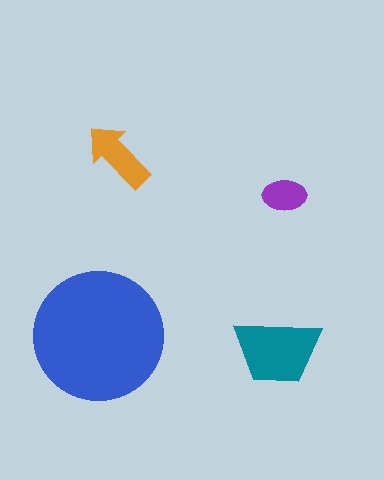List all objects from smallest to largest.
The purple ellipse, the orange arrow, the teal trapezoid, the blue circle.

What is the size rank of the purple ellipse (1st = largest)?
4th.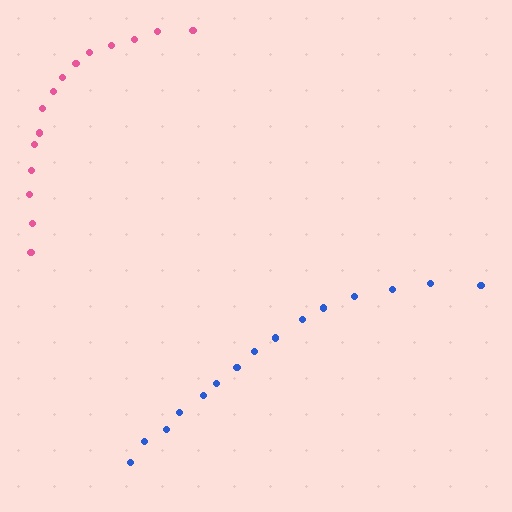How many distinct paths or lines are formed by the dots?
There are 2 distinct paths.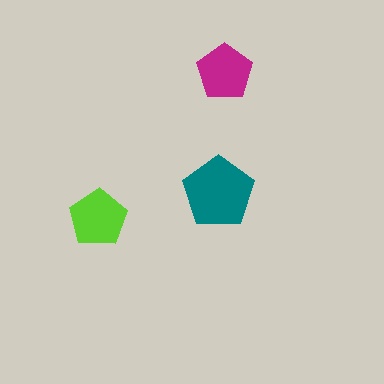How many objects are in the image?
There are 3 objects in the image.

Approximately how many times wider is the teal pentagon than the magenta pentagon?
About 1.5 times wider.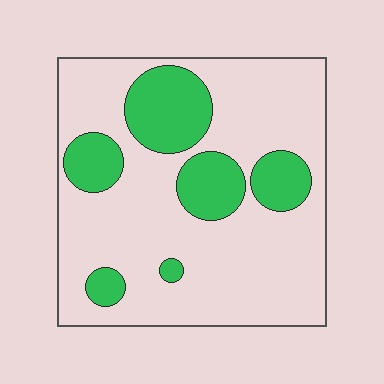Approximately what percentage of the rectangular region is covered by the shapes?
Approximately 25%.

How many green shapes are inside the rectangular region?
6.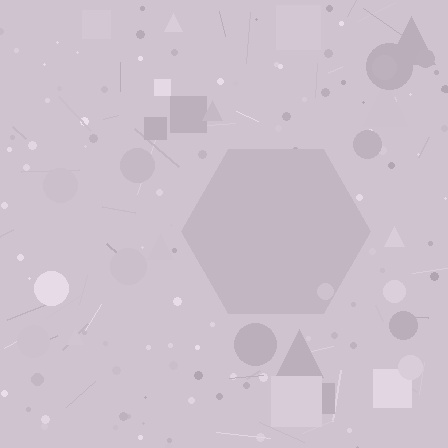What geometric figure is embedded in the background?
A hexagon is embedded in the background.